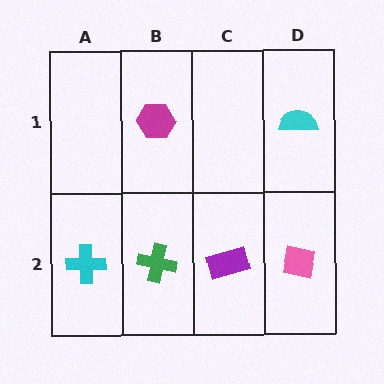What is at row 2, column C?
A purple rectangle.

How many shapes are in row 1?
2 shapes.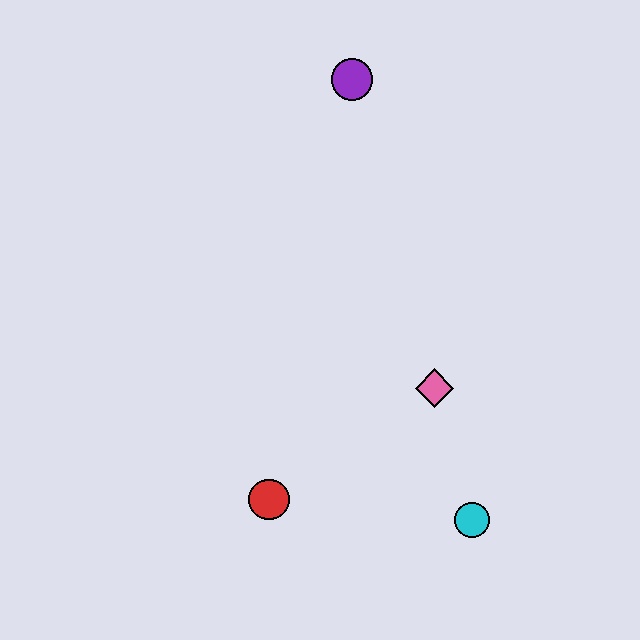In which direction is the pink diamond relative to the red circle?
The pink diamond is to the right of the red circle.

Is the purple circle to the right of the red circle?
Yes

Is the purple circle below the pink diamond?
No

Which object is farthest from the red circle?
The purple circle is farthest from the red circle.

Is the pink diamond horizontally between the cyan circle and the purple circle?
Yes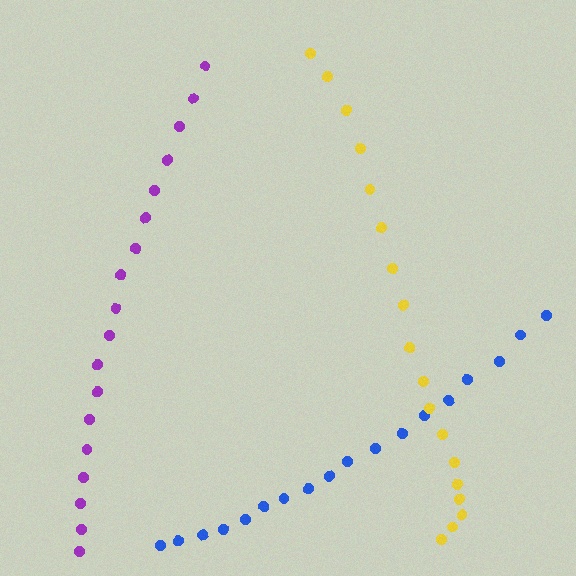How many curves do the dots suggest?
There are 3 distinct paths.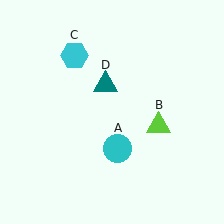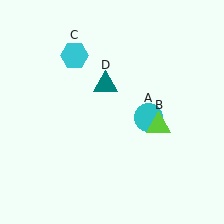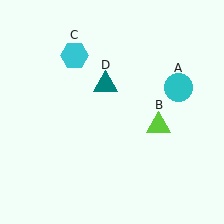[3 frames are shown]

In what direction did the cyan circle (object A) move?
The cyan circle (object A) moved up and to the right.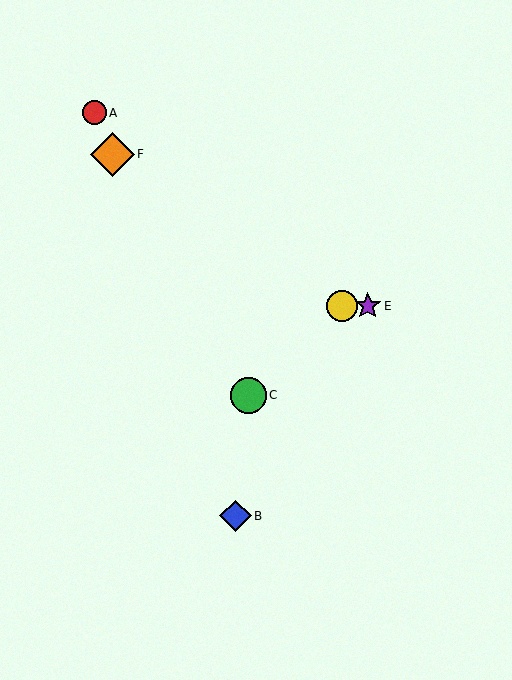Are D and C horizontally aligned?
No, D is at y≈306 and C is at y≈395.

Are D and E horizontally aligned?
Yes, both are at y≈306.